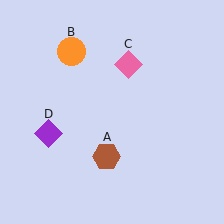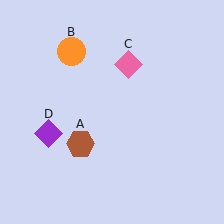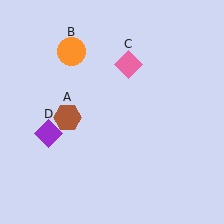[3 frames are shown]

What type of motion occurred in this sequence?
The brown hexagon (object A) rotated clockwise around the center of the scene.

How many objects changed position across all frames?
1 object changed position: brown hexagon (object A).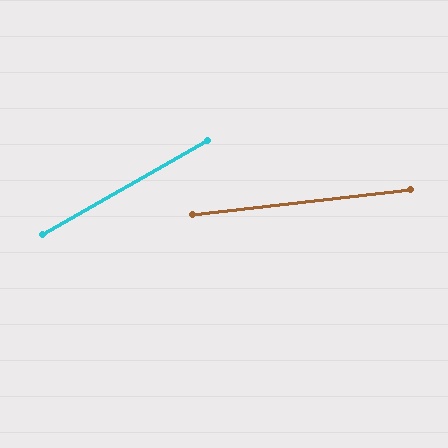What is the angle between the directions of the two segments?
Approximately 23 degrees.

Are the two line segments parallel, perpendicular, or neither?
Neither parallel nor perpendicular — they differ by about 23°.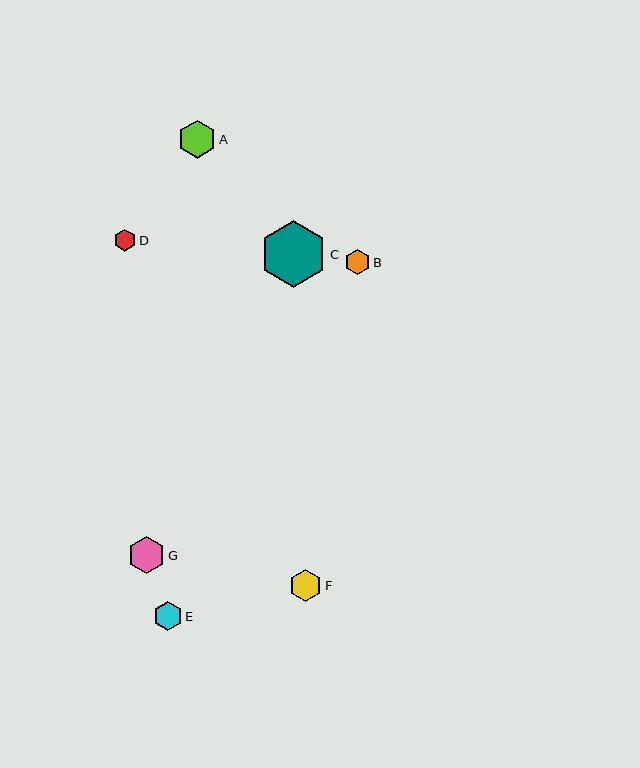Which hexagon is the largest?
Hexagon C is the largest with a size of approximately 67 pixels.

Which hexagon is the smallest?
Hexagon D is the smallest with a size of approximately 22 pixels.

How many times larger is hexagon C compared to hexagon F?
Hexagon C is approximately 2.1 times the size of hexagon F.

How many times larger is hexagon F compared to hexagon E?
Hexagon F is approximately 1.1 times the size of hexagon E.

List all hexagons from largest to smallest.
From largest to smallest: C, A, G, F, E, B, D.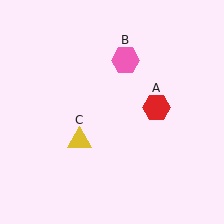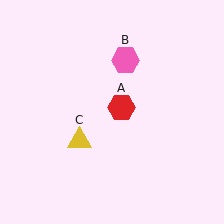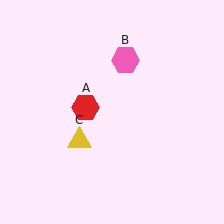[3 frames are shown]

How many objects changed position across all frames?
1 object changed position: red hexagon (object A).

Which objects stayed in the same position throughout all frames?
Pink hexagon (object B) and yellow triangle (object C) remained stationary.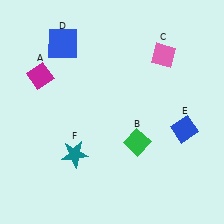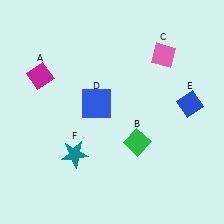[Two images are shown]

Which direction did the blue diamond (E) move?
The blue diamond (E) moved up.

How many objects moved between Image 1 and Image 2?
2 objects moved between the two images.